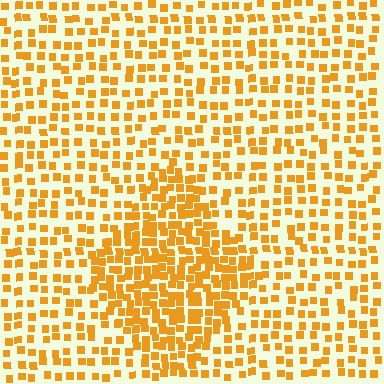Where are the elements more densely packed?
The elements are more densely packed inside the diamond boundary.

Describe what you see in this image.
The image contains small orange elements arranged at two different densities. A diamond-shaped region is visible where the elements are more densely packed than the surrounding area.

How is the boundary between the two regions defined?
The boundary is defined by a change in element density (approximately 2.0x ratio). All elements are the same color, size, and shape.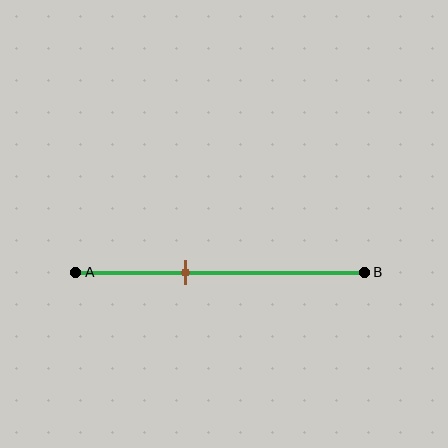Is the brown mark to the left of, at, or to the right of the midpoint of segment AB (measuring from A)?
The brown mark is to the left of the midpoint of segment AB.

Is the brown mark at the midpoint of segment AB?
No, the mark is at about 40% from A, not at the 50% midpoint.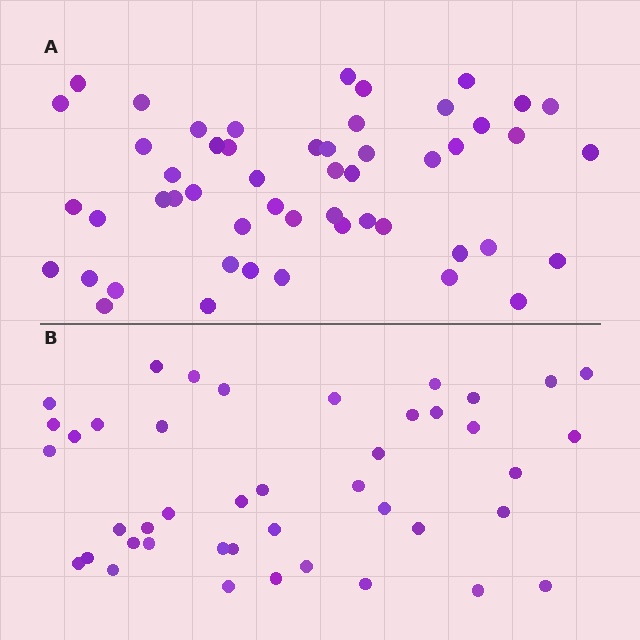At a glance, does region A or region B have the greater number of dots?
Region A (the top region) has more dots.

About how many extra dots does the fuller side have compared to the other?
Region A has roughly 8 or so more dots than region B.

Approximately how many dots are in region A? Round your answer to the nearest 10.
About 50 dots. (The exact count is 52, which rounds to 50.)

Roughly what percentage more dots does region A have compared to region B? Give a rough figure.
About 20% more.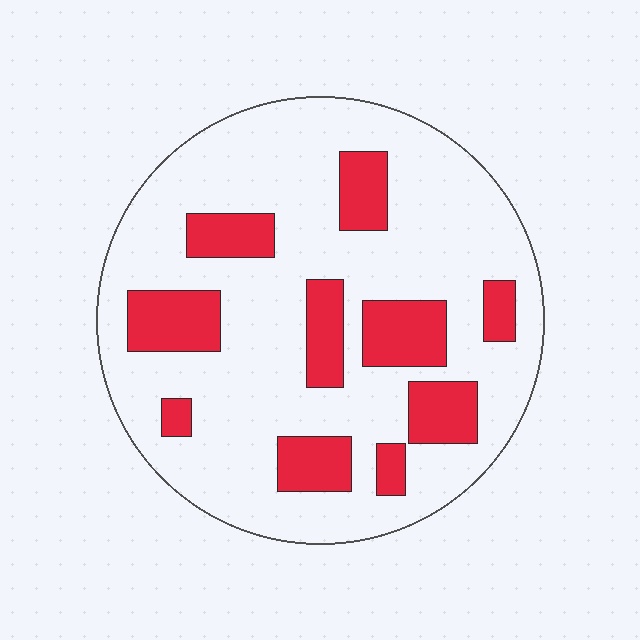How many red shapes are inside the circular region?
10.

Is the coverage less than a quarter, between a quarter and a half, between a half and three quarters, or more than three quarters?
Less than a quarter.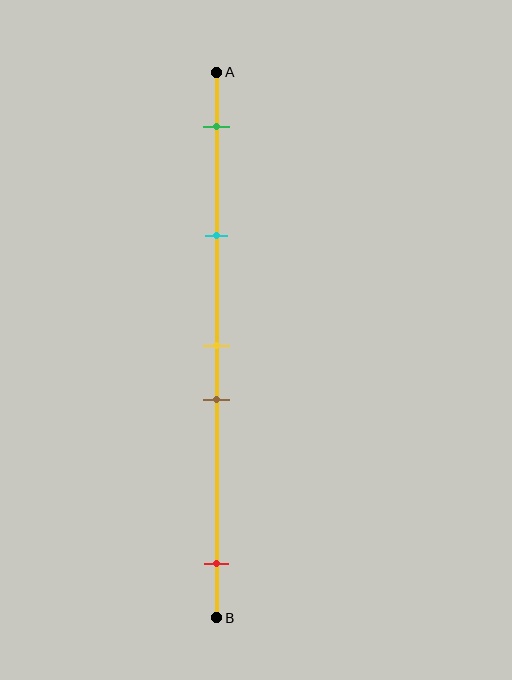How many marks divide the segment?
There are 5 marks dividing the segment.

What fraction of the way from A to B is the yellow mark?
The yellow mark is approximately 50% (0.5) of the way from A to B.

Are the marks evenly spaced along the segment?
No, the marks are not evenly spaced.